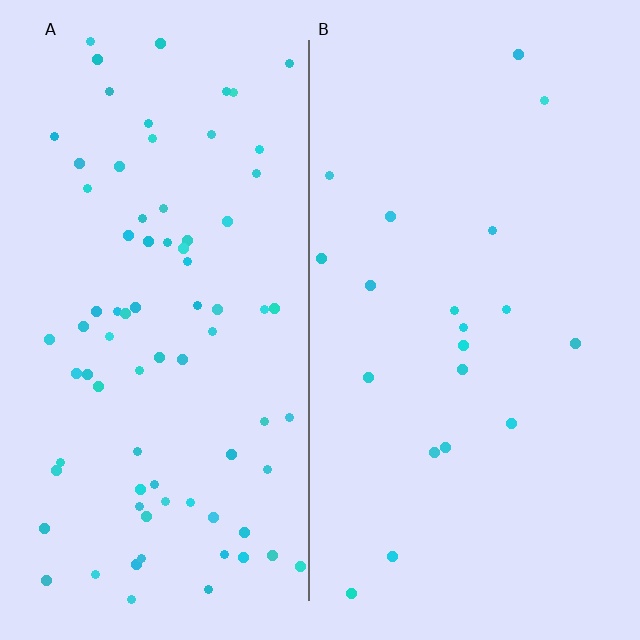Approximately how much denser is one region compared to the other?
Approximately 4.0× — region A over region B.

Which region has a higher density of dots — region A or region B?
A (the left).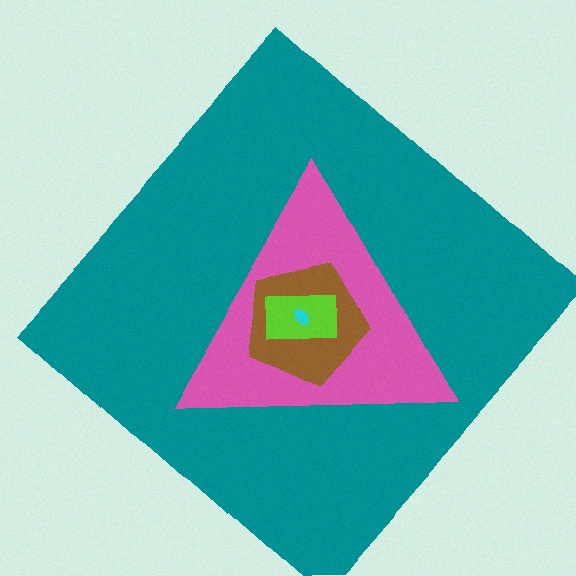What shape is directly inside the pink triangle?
The brown pentagon.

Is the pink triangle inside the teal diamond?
Yes.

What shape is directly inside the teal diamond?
The pink triangle.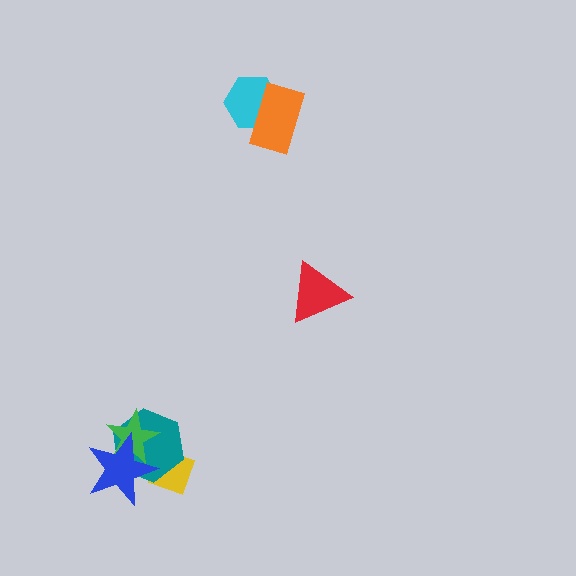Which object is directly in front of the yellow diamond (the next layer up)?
The teal hexagon is directly in front of the yellow diamond.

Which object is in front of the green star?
The blue star is in front of the green star.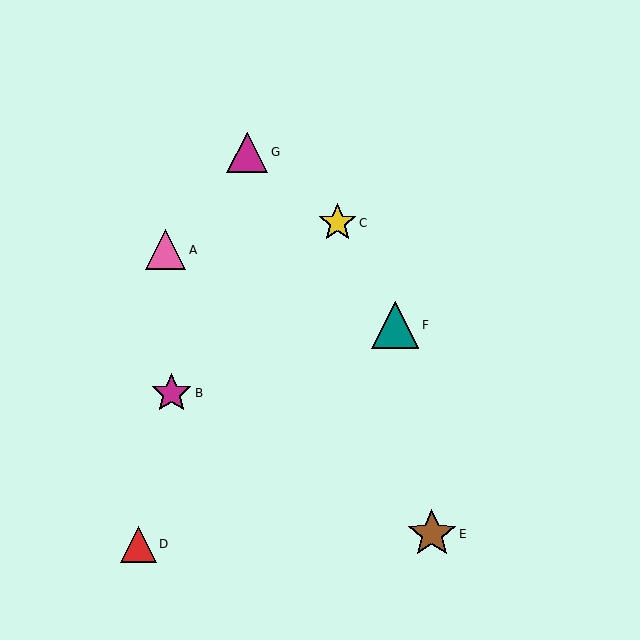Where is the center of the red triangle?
The center of the red triangle is at (138, 544).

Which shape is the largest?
The brown star (labeled E) is the largest.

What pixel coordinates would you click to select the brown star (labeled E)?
Click at (432, 534) to select the brown star E.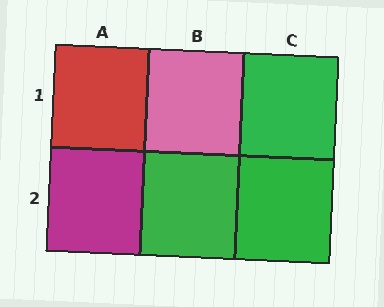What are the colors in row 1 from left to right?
Red, pink, green.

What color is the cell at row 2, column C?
Green.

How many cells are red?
1 cell is red.